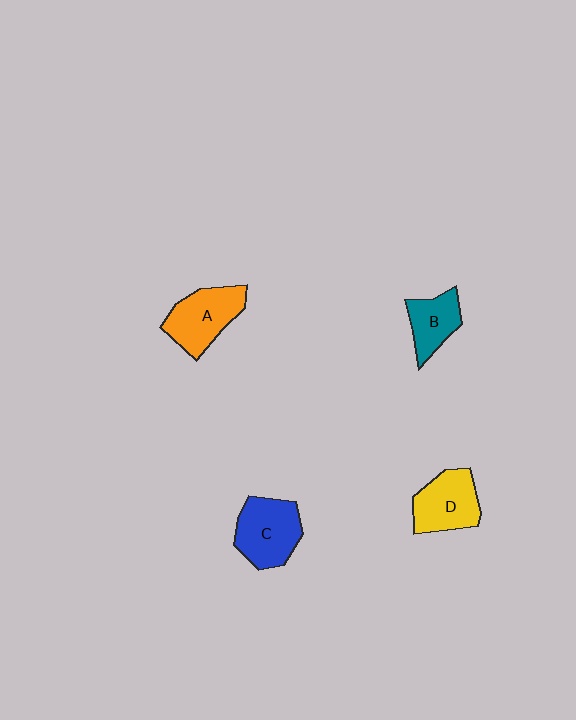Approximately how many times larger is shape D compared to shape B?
Approximately 1.3 times.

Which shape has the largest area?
Shape C (blue).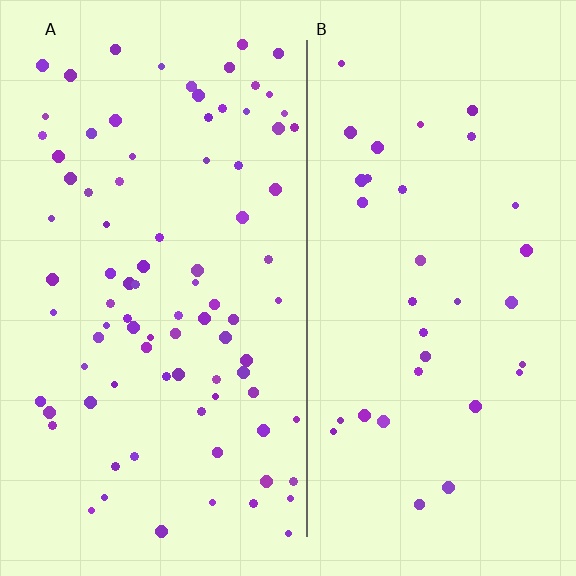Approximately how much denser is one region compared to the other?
Approximately 2.6× — region A over region B.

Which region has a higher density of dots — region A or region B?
A (the left).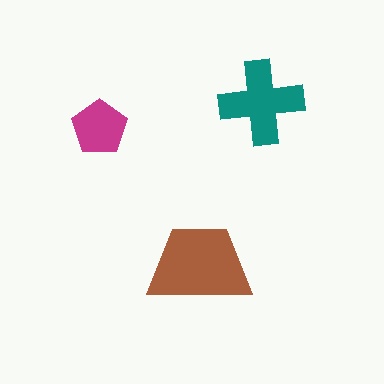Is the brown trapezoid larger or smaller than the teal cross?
Larger.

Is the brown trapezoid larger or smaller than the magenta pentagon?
Larger.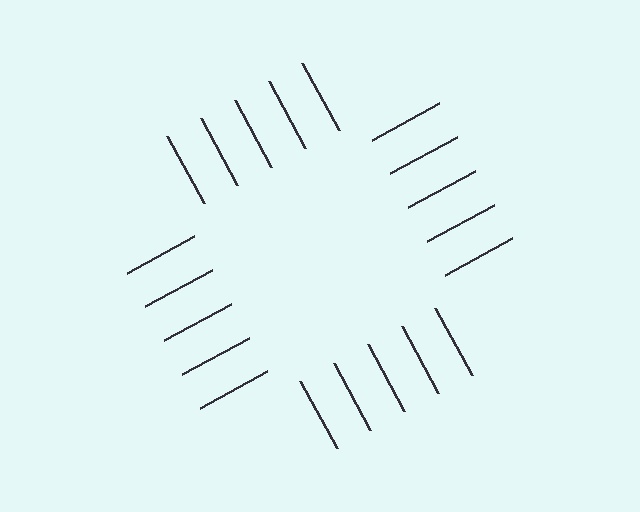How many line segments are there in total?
20 — 5 along each of the 4 edges.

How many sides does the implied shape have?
4 sides — the line-ends trace a square.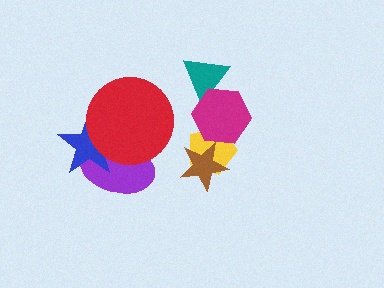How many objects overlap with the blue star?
2 objects overlap with the blue star.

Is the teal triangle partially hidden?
Yes, it is partially covered by another shape.